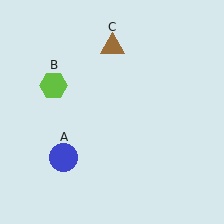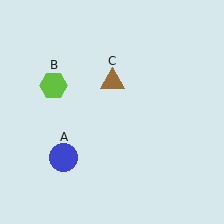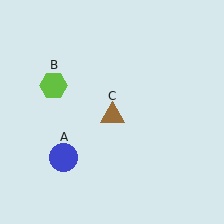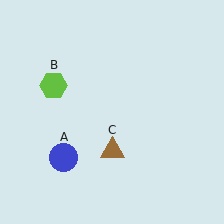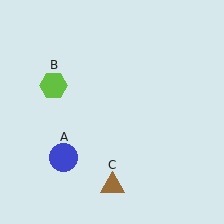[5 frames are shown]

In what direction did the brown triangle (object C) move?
The brown triangle (object C) moved down.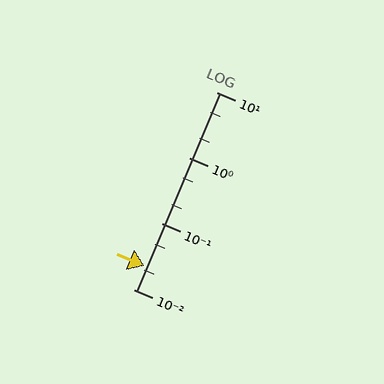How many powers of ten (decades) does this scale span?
The scale spans 3 decades, from 0.01 to 10.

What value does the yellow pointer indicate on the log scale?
The pointer indicates approximately 0.023.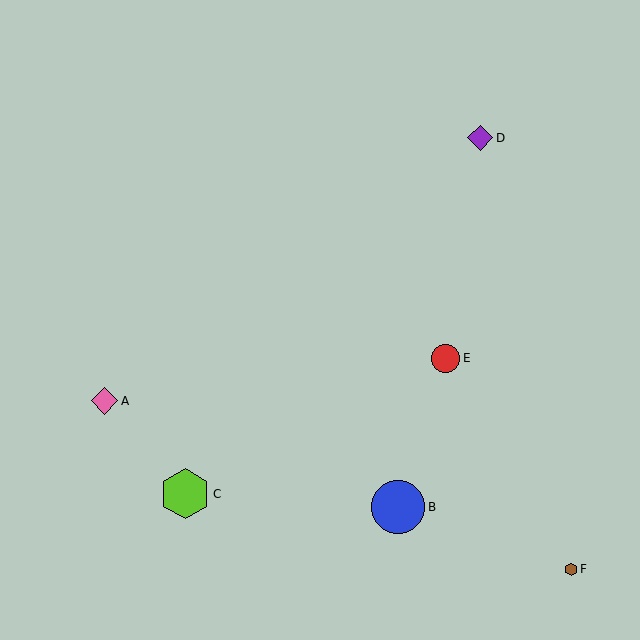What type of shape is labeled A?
Shape A is a pink diamond.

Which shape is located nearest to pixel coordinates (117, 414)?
The pink diamond (labeled A) at (104, 401) is nearest to that location.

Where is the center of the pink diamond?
The center of the pink diamond is at (104, 401).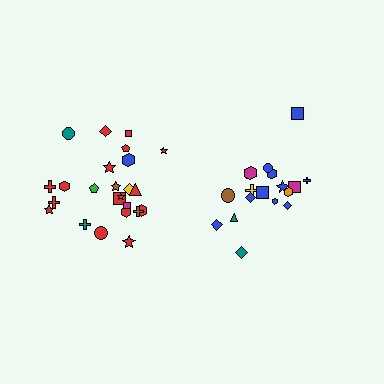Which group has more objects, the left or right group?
The left group.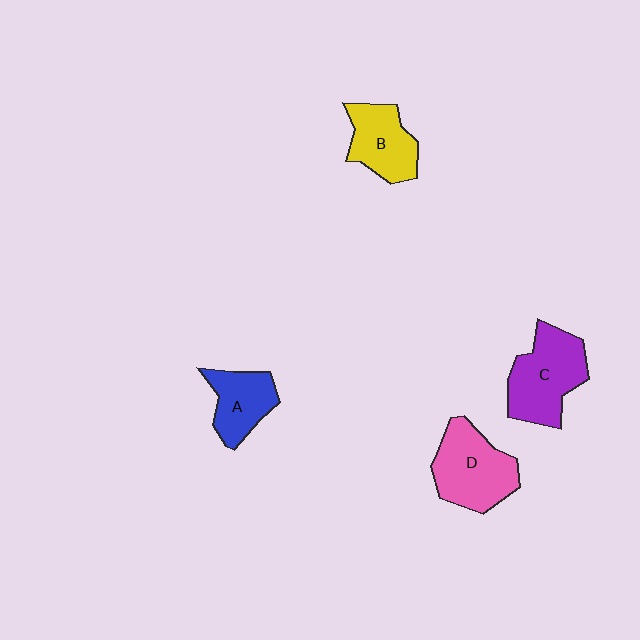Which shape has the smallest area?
Shape A (blue).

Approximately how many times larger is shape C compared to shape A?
Approximately 1.5 times.